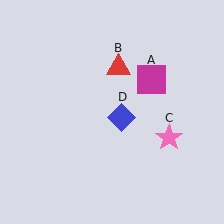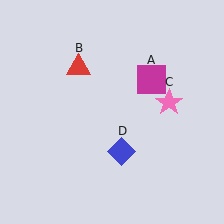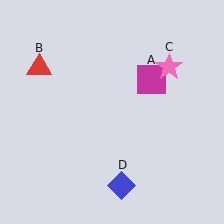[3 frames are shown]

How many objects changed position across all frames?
3 objects changed position: red triangle (object B), pink star (object C), blue diamond (object D).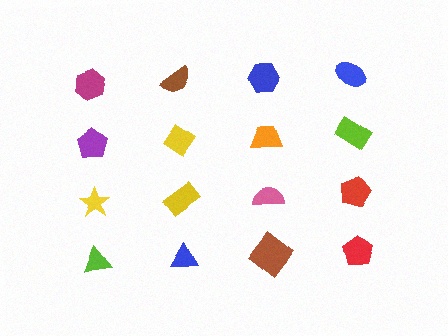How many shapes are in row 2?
4 shapes.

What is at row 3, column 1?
A yellow star.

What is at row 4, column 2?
A blue triangle.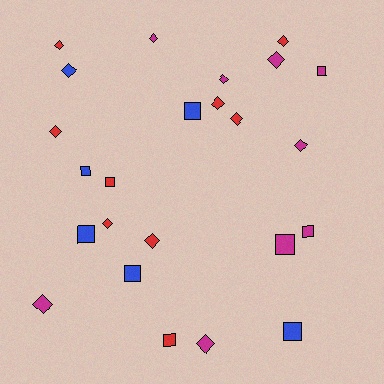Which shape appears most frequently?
Diamond, with 14 objects.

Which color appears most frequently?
Red, with 9 objects.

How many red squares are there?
There are 2 red squares.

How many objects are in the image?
There are 24 objects.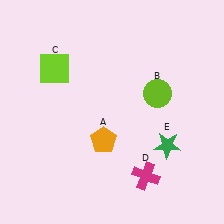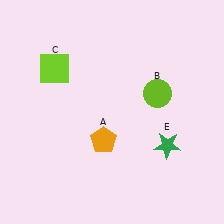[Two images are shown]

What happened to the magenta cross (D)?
The magenta cross (D) was removed in Image 2. It was in the bottom-right area of Image 1.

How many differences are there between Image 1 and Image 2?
There is 1 difference between the two images.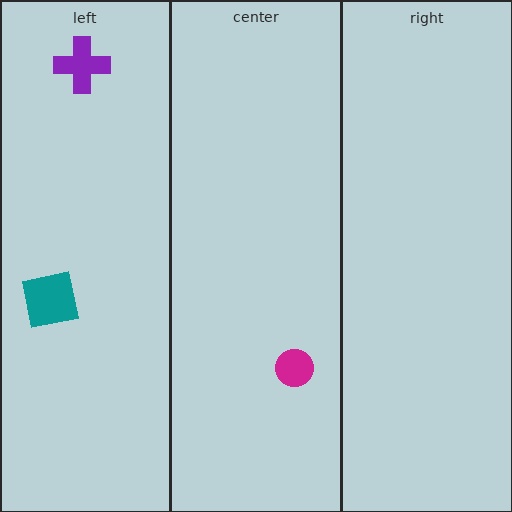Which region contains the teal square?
The left region.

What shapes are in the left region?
The purple cross, the teal square.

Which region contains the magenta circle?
The center region.